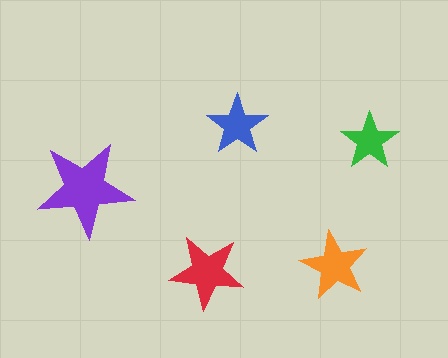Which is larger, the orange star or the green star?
The orange one.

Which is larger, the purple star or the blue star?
The purple one.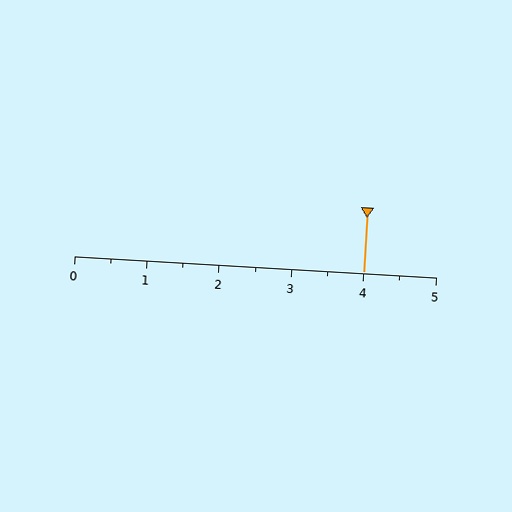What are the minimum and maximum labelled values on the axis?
The axis runs from 0 to 5.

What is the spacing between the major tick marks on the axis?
The major ticks are spaced 1 apart.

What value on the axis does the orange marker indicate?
The marker indicates approximately 4.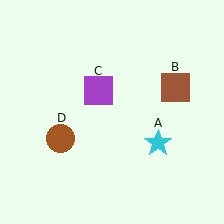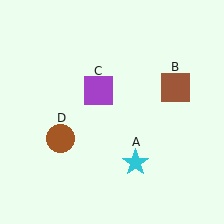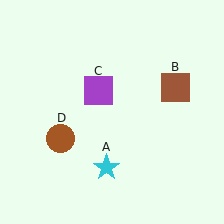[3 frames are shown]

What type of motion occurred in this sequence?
The cyan star (object A) rotated clockwise around the center of the scene.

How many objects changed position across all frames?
1 object changed position: cyan star (object A).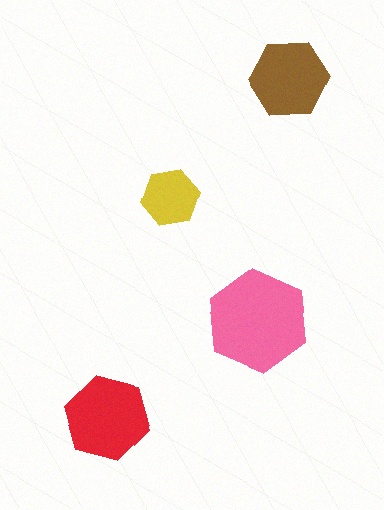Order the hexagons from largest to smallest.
the pink one, the red one, the brown one, the yellow one.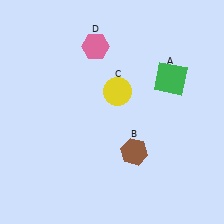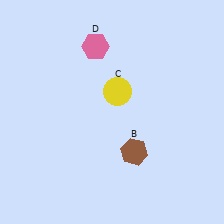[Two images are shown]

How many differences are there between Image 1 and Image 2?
There is 1 difference between the two images.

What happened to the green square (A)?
The green square (A) was removed in Image 2. It was in the top-right area of Image 1.